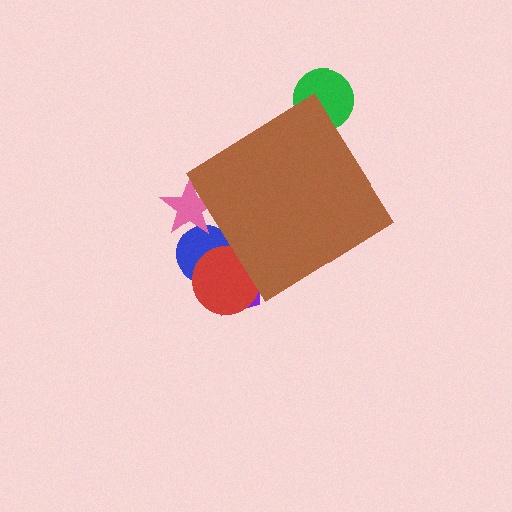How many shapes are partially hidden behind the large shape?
5 shapes are partially hidden.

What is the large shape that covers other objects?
A brown diamond.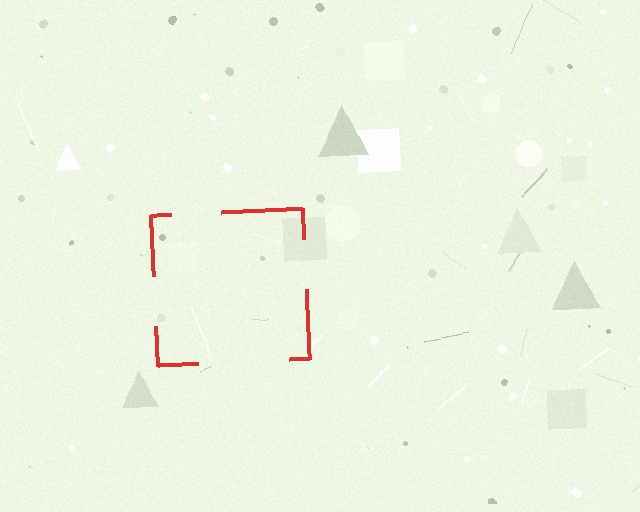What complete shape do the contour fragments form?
The contour fragments form a square.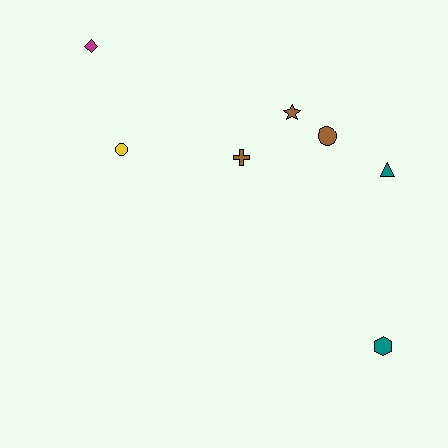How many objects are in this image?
There are 7 objects.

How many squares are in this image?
There are no squares.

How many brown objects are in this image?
There are 3 brown objects.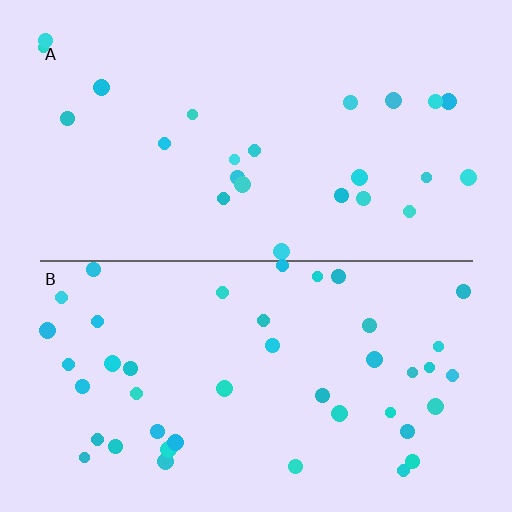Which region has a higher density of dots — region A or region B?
B (the bottom).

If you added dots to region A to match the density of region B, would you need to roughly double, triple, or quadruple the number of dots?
Approximately double.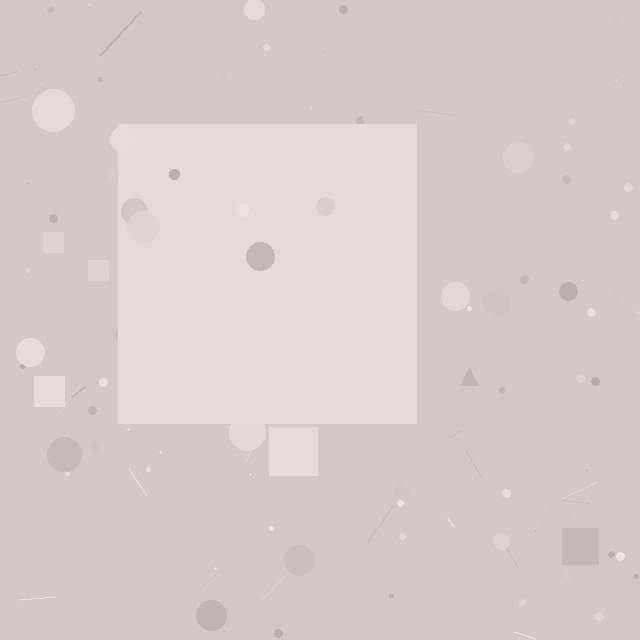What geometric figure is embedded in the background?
A square is embedded in the background.